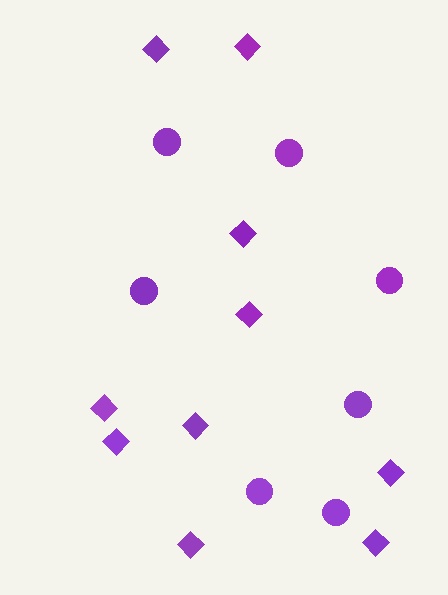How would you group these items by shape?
There are 2 groups: one group of circles (7) and one group of diamonds (10).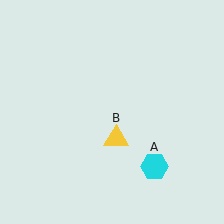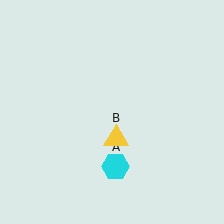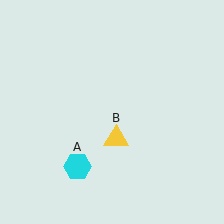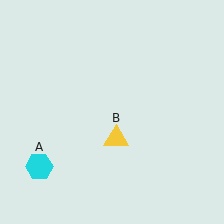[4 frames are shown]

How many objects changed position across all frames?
1 object changed position: cyan hexagon (object A).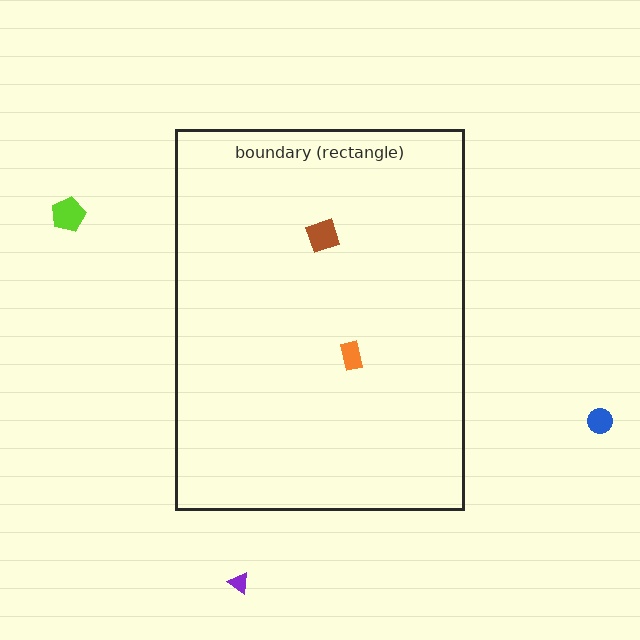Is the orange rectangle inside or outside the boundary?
Inside.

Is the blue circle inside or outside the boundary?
Outside.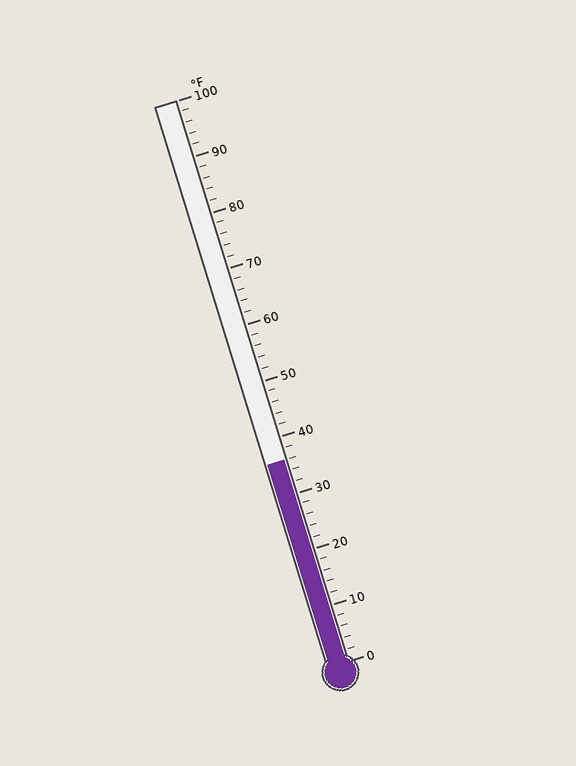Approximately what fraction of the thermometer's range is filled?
The thermometer is filled to approximately 35% of its range.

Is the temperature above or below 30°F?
The temperature is above 30°F.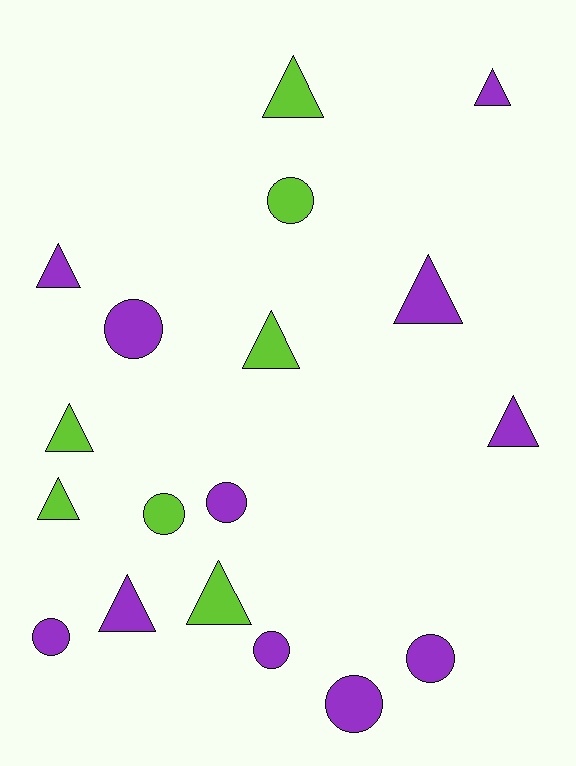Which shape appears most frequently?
Triangle, with 10 objects.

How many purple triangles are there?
There are 5 purple triangles.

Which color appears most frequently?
Purple, with 11 objects.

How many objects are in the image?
There are 18 objects.